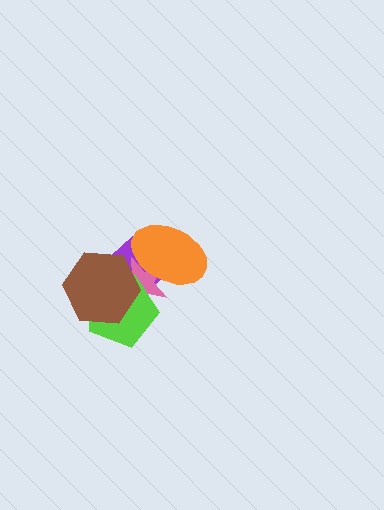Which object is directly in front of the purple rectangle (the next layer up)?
The pink star is directly in front of the purple rectangle.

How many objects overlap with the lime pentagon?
3 objects overlap with the lime pentagon.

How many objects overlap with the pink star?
4 objects overlap with the pink star.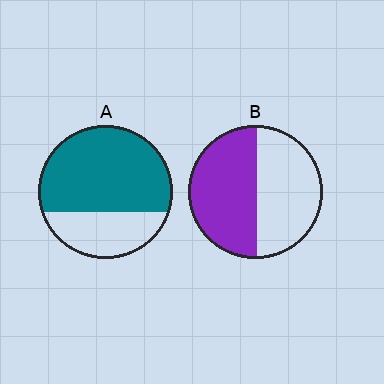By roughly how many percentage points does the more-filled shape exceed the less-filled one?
By roughly 15 percentage points (A over B).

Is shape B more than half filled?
Roughly half.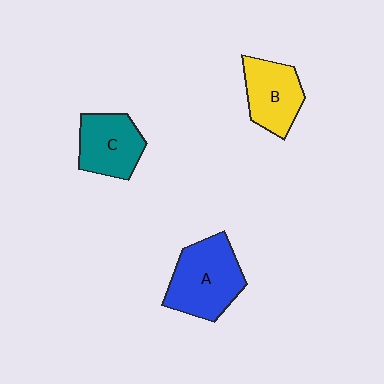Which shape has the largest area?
Shape A (blue).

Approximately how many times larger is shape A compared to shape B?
Approximately 1.3 times.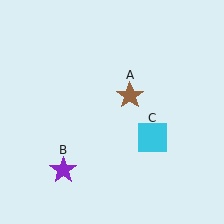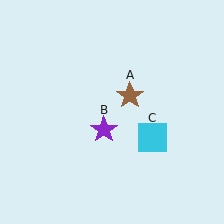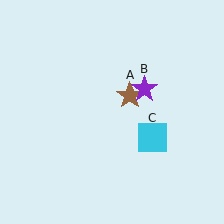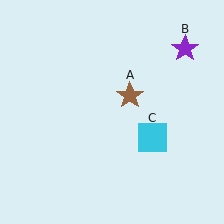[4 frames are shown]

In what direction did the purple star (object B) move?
The purple star (object B) moved up and to the right.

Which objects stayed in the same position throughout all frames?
Brown star (object A) and cyan square (object C) remained stationary.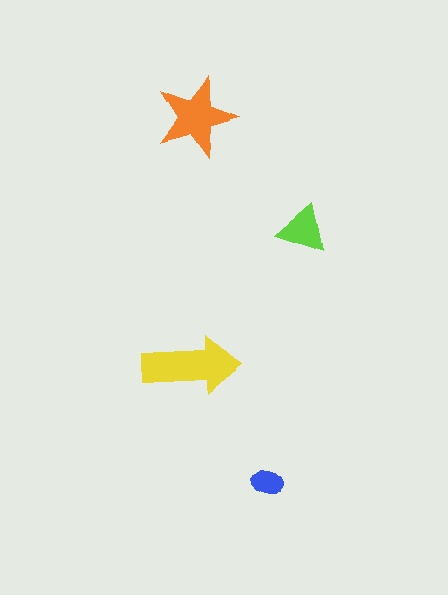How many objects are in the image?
There are 4 objects in the image.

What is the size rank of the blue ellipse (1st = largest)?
4th.